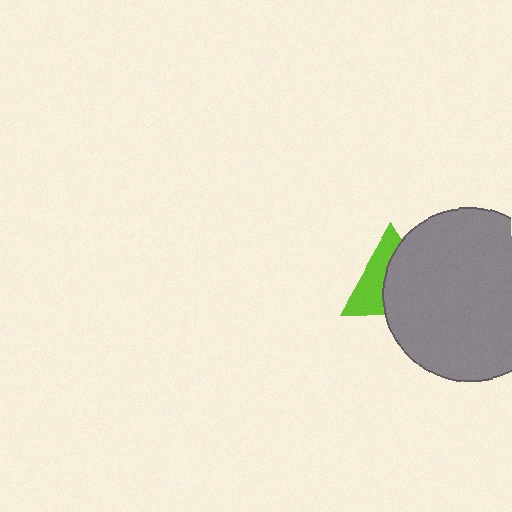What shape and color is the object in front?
The object in front is a gray circle.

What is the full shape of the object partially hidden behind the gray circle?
The partially hidden object is a lime triangle.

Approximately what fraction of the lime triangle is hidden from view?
Roughly 56% of the lime triangle is hidden behind the gray circle.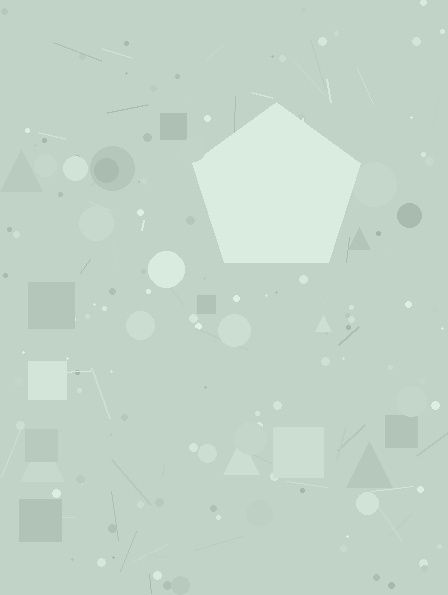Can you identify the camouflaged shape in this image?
The camouflaged shape is a pentagon.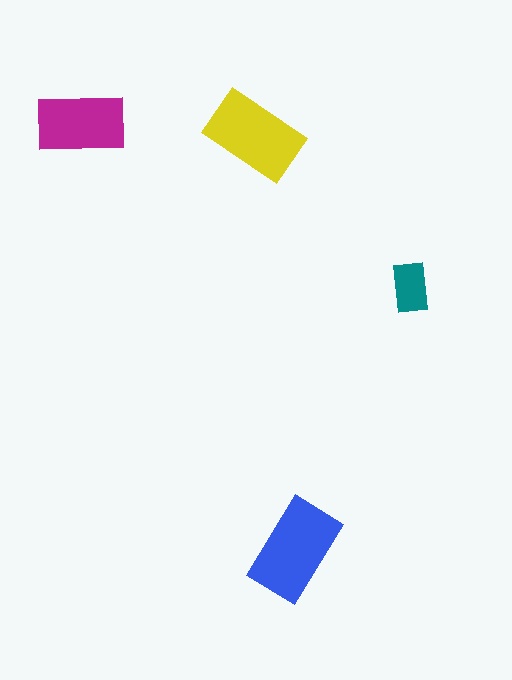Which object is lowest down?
The blue rectangle is bottommost.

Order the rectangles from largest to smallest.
the blue one, the yellow one, the magenta one, the teal one.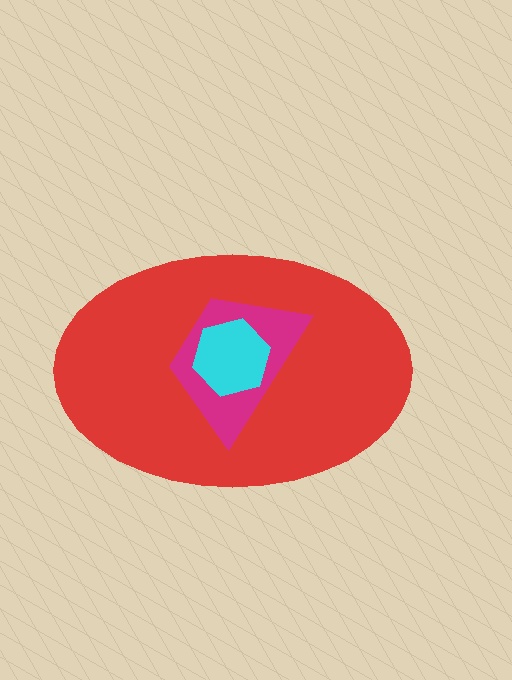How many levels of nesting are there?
3.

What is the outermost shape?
The red ellipse.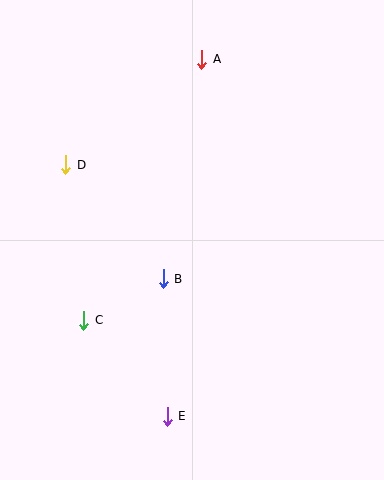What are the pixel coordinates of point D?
Point D is at (66, 165).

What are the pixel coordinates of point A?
Point A is at (202, 59).